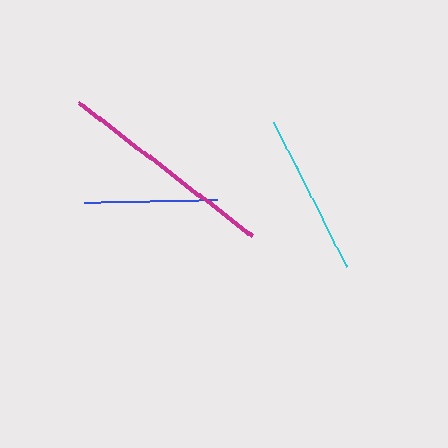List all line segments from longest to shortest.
From longest to shortest: magenta, cyan, blue.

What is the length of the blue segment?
The blue segment is approximately 133 pixels long.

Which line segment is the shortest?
The blue line is the shortest at approximately 133 pixels.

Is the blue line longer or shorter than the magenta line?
The magenta line is longer than the blue line.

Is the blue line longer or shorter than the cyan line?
The cyan line is longer than the blue line.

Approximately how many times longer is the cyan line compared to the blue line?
The cyan line is approximately 1.2 times the length of the blue line.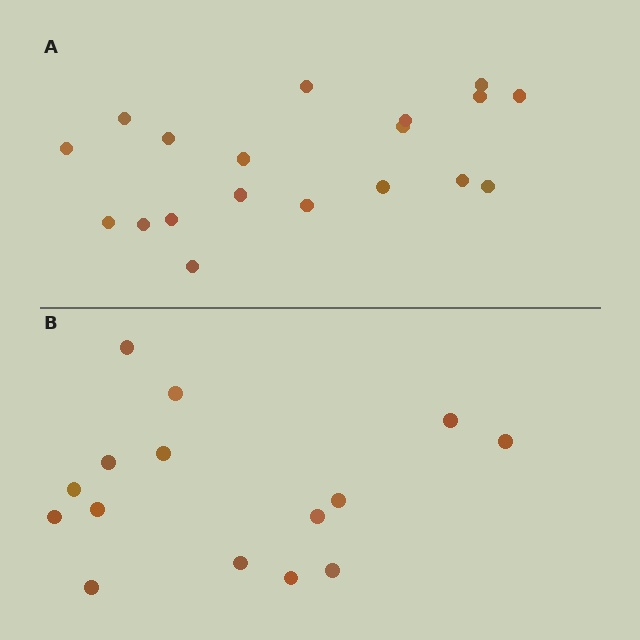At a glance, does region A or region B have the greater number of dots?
Region A (the top region) has more dots.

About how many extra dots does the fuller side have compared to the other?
Region A has about 4 more dots than region B.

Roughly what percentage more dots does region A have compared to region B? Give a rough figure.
About 25% more.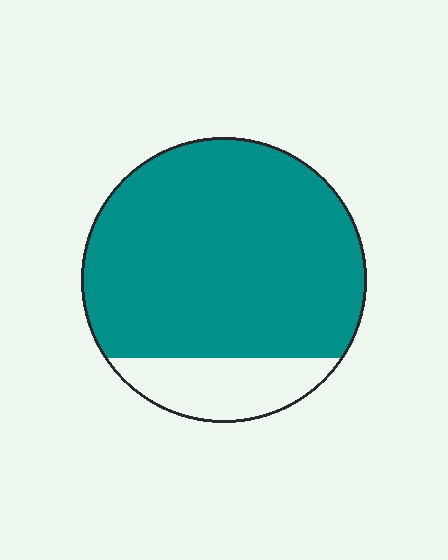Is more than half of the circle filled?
Yes.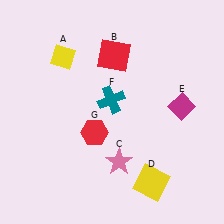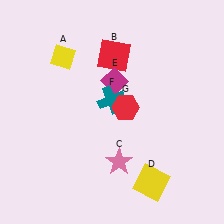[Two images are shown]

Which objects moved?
The objects that moved are: the magenta diamond (E), the red hexagon (G).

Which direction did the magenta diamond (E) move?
The magenta diamond (E) moved left.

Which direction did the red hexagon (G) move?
The red hexagon (G) moved right.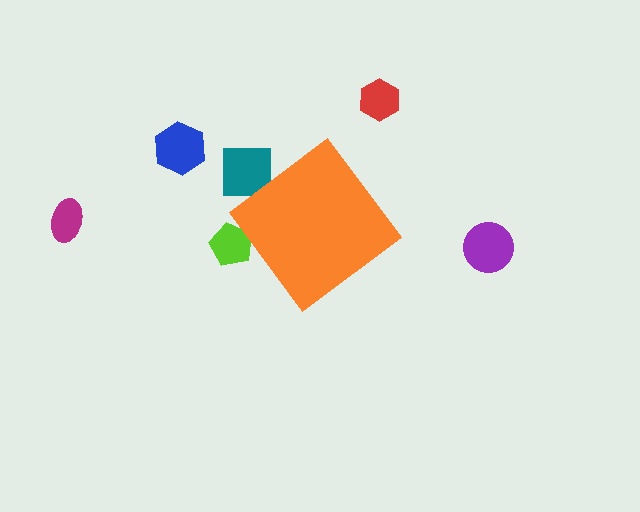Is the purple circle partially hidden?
No, the purple circle is fully visible.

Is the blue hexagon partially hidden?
No, the blue hexagon is fully visible.